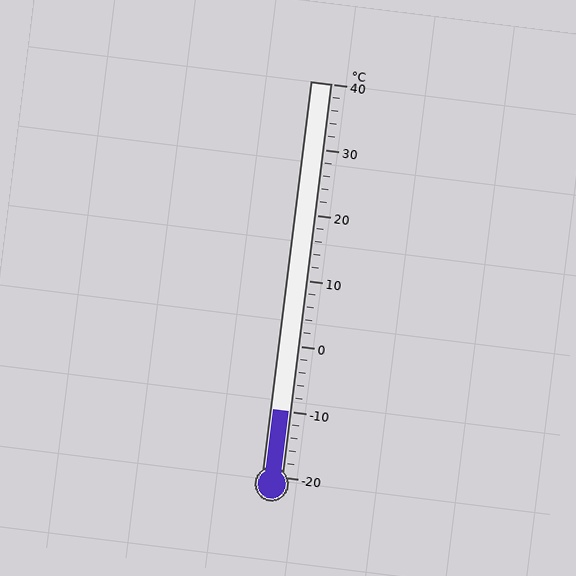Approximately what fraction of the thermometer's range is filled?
The thermometer is filled to approximately 15% of its range.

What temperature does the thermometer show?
The thermometer shows approximately -10°C.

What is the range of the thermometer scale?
The thermometer scale ranges from -20°C to 40°C.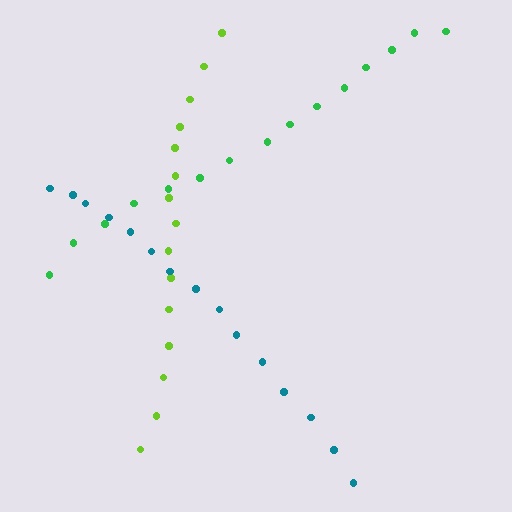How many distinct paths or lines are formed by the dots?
There are 3 distinct paths.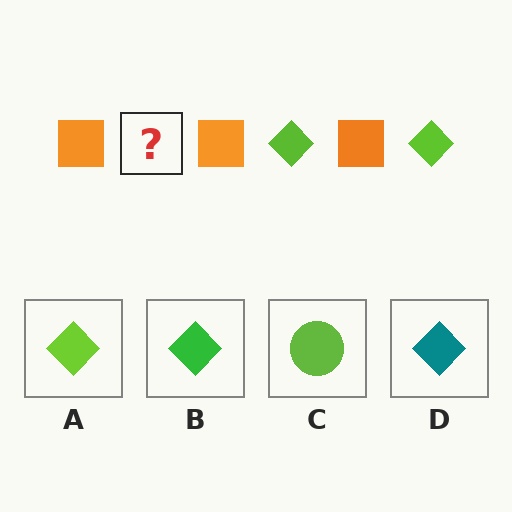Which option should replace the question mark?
Option A.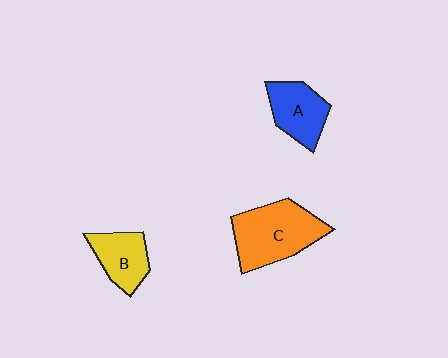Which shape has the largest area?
Shape C (orange).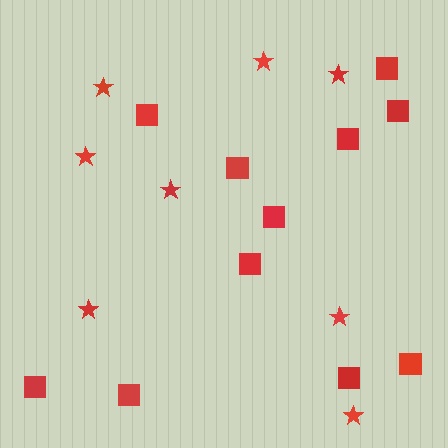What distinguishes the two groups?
There are 2 groups: one group of stars (8) and one group of squares (11).